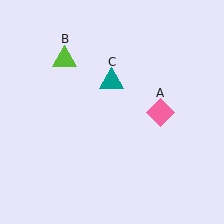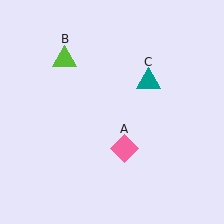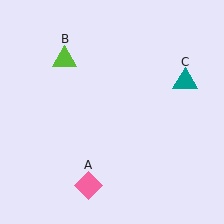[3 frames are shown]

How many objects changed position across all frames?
2 objects changed position: pink diamond (object A), teal triangle (object C).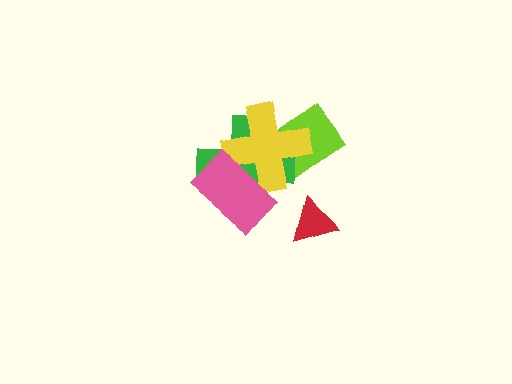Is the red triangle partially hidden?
No, no other shape covers it.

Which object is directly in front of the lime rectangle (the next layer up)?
The green cross is directly in front of the lime rectangle.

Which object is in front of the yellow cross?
The pink rectangle is in front of the yellow cross.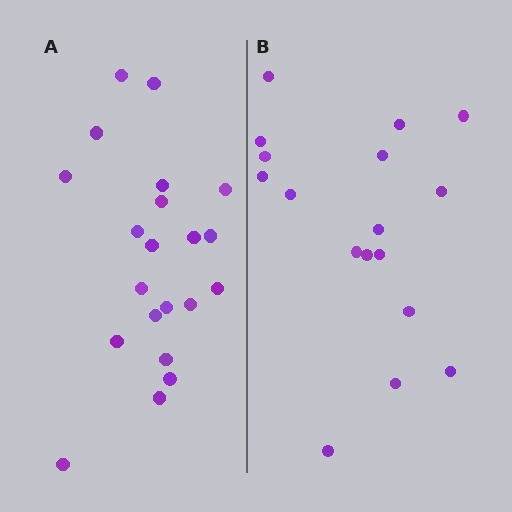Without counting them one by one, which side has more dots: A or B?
Region A (the left region) has more dots.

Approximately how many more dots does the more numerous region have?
Region A has about 4 more dots than region B.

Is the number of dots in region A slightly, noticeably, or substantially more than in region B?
Region A has only slightly more — the two regions are fairly close. The ratio is roughly 1.2 to 1.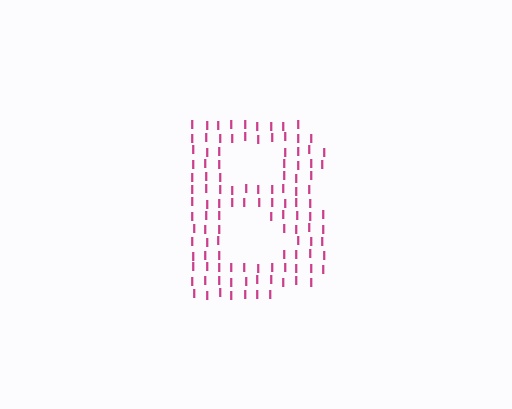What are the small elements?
The small elements are letter I's.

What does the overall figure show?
The overall figure shows the letter B.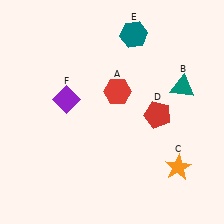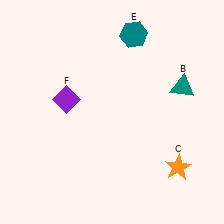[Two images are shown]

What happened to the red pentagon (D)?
The red pentagon (D) was removed in Image 2. It was in the bottom-right area of Image 1.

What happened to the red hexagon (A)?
The red hexagon (A) was removed in Image 2. It was in the top-right area of Image 1.